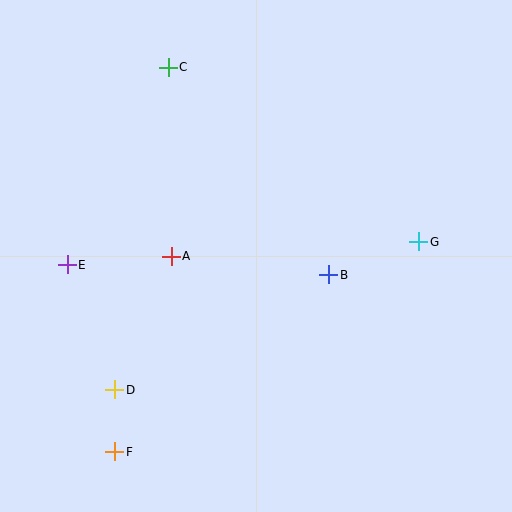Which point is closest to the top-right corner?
Point G is closest to the top-right corner.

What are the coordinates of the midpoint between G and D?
The midpoint between G and D is at (267, 316).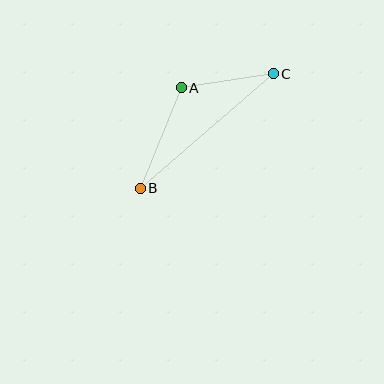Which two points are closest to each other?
Points A and C are closest to each other.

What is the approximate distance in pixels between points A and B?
The distance between A and B is approximately 108 pixels.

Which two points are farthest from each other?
Points B and C are farthest from each other.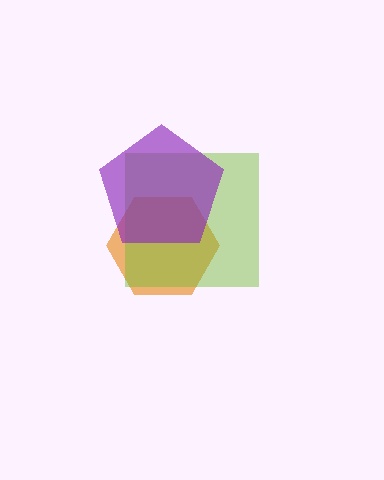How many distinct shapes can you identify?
There are 3 distinct shapes: an orange hexagon, a lime square, a purple pentagon.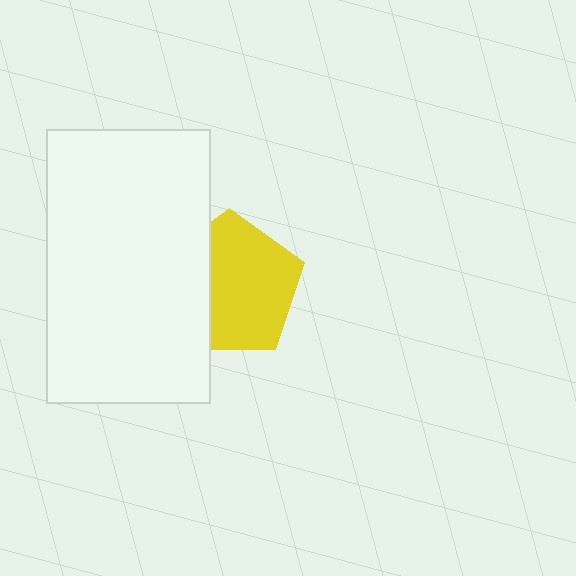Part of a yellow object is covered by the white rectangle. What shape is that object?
It is a pentagon.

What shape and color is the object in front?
The object in front is a white rectangle.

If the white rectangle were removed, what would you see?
You would see the complete yellow pentagon.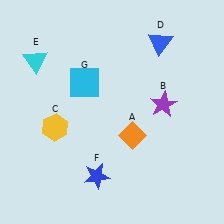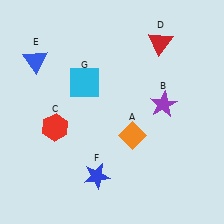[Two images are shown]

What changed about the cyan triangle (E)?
In Image 1, E is cyan. In Image 2, it changed to blue.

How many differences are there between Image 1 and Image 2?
There are 3 differences between the two images.